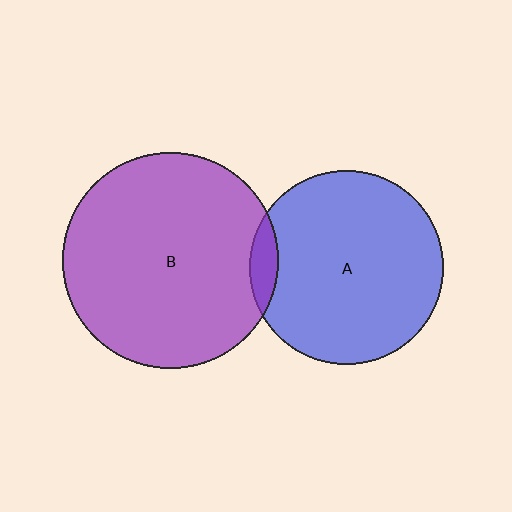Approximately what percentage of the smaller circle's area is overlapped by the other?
Approximately 5%.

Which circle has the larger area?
Circle B (purple).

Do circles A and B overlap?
Yes.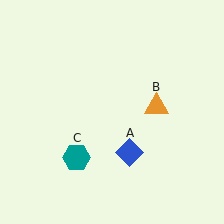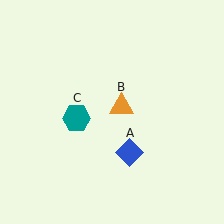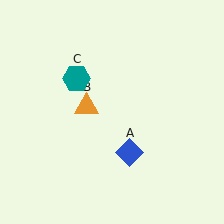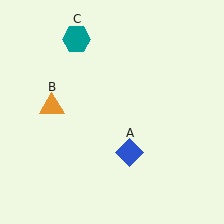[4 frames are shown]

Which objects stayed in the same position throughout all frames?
Blue diamond (object A) remained stationary.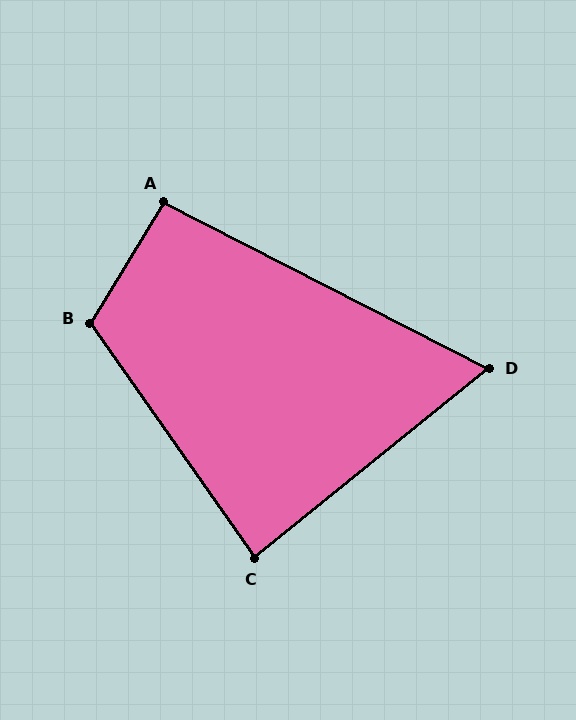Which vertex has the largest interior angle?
B, at approximately 114 degrees.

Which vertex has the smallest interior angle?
D, at approximately 66 degrees.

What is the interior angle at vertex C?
Approximately 86 degrees (approximately right).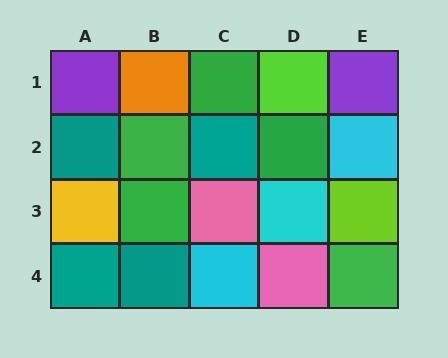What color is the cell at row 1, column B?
Orange.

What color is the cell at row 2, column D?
Green.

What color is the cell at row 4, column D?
Pink.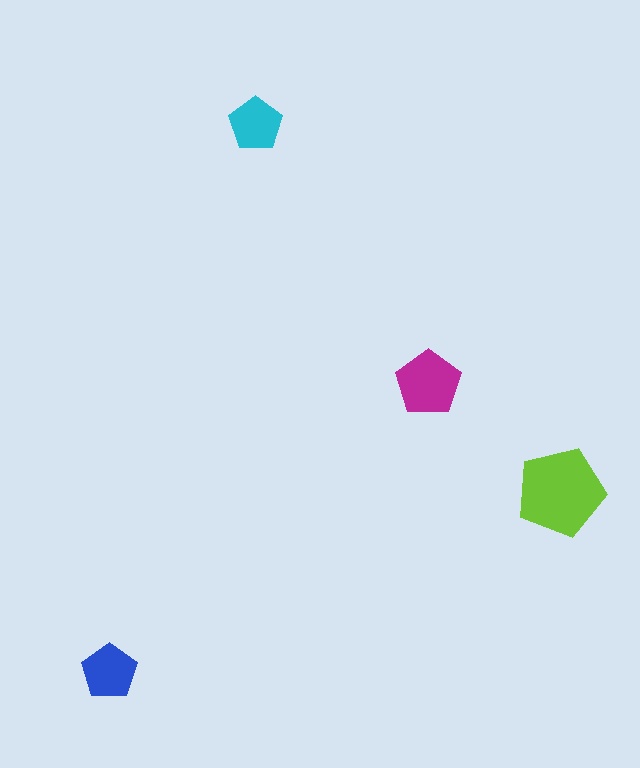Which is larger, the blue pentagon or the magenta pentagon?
The magenta one.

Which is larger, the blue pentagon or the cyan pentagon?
The blue one.